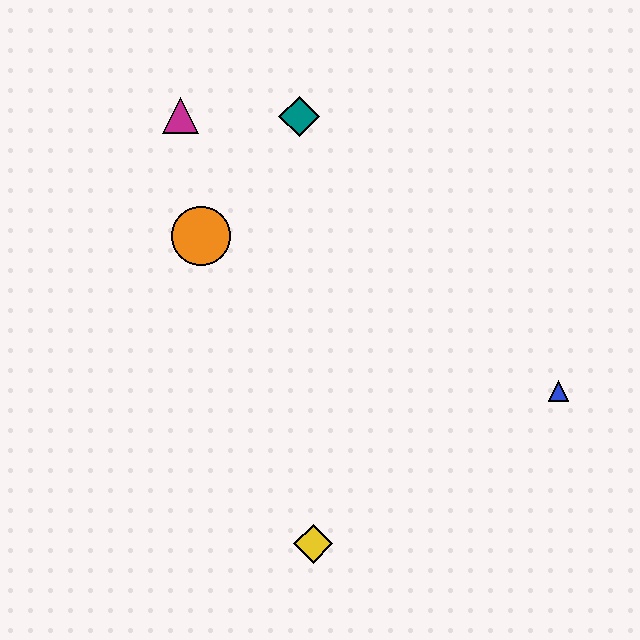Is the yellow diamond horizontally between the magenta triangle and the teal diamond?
No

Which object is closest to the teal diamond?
The magenta triangle is closest to the teal diamond.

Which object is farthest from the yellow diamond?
The magenta triangle is farthest from the yellow diamond.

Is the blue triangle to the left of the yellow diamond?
No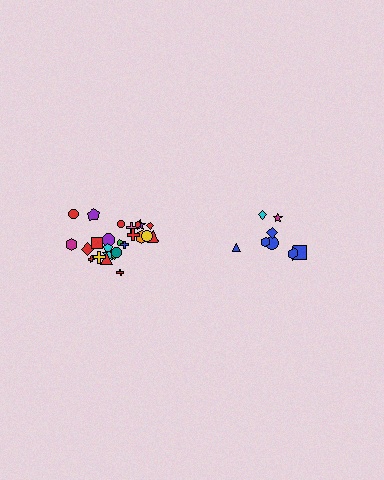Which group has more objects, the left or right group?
The left group.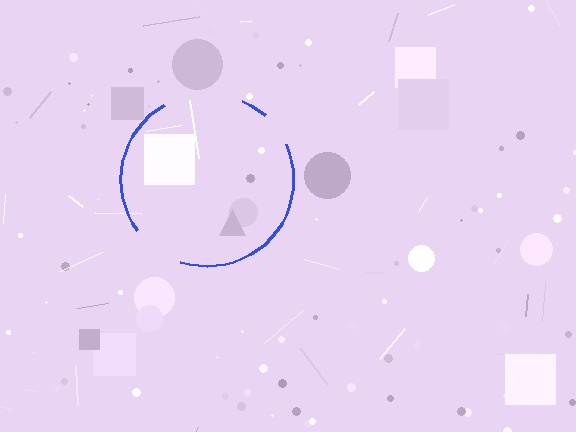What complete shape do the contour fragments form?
The contour fragments form a circle.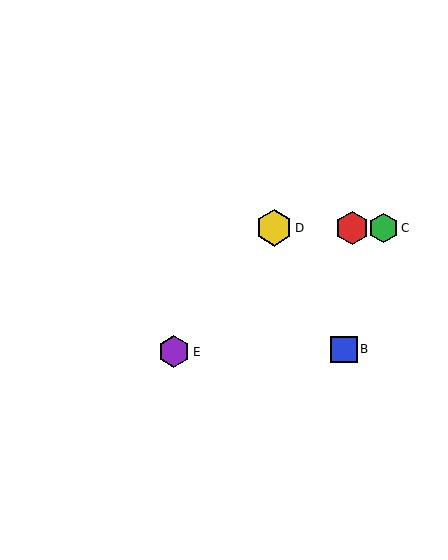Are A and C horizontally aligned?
Yes, both are at y≈228.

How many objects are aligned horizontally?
3 objects (A, C, D) are aligned horizontally.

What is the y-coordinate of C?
Object C is at y≈228.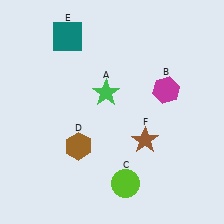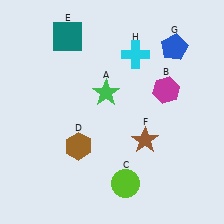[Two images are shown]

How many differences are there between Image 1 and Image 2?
There are 2 differences between the two images.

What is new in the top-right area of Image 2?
A blue pentagon (G) was added in the top-right area of Image 2.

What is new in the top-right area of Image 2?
A cyan cross (H) was added in the top-right area of Image 2.